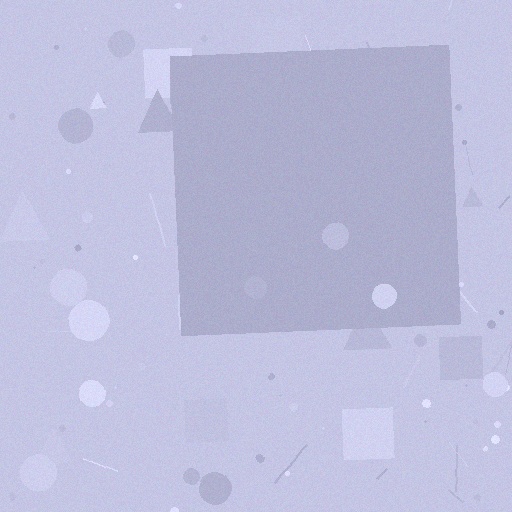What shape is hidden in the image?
A square is hidden in the image.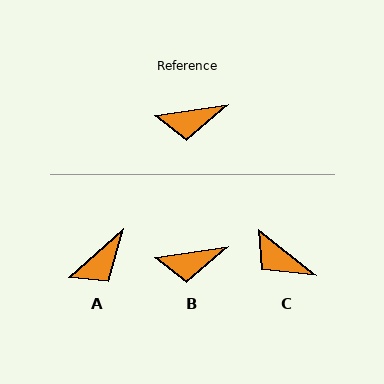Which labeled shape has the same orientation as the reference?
B.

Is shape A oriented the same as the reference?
No, it is off by about 33 degrees.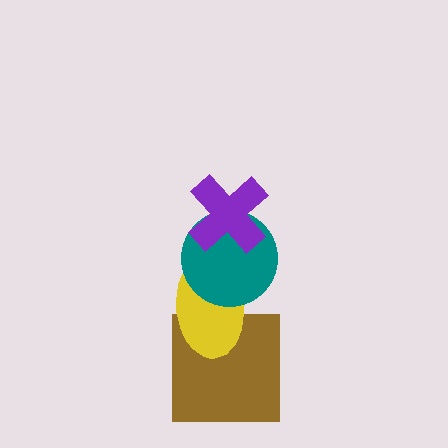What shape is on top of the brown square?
The yellow ellipse is on top of the brown square.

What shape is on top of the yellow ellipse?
The teal circle is on top of the yellow ellipse.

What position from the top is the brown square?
The brown square is 4th from the top.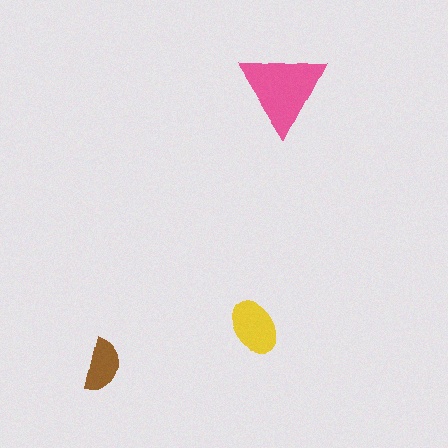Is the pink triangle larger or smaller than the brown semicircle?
Larger.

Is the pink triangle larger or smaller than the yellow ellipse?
Larger.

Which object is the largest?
The pink triangle.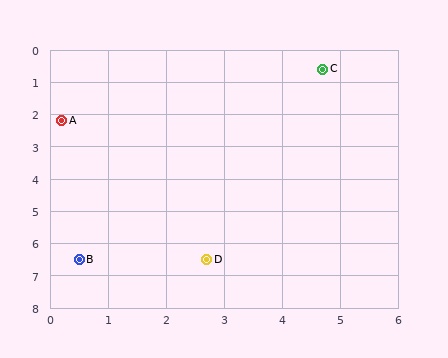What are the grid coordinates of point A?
Point A is at approximately (0.2, 2.2).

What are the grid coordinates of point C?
Point C is at approximately (4.7, 0.6).